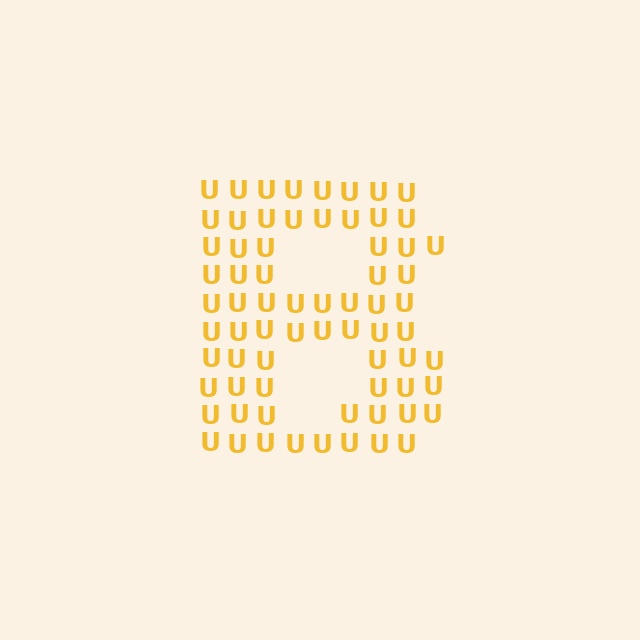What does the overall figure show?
The overall figure shows the letter B.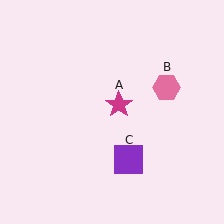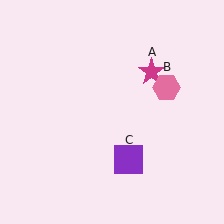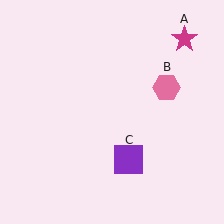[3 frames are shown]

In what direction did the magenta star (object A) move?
The magenta star (object A) moved up and to the right.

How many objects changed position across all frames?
1 object changed position: magenta star (object A).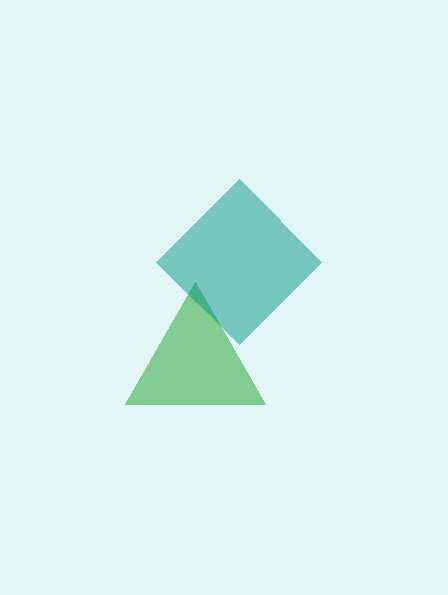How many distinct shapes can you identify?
There are 2 distinct shapes: a green triangle, a teal diamond.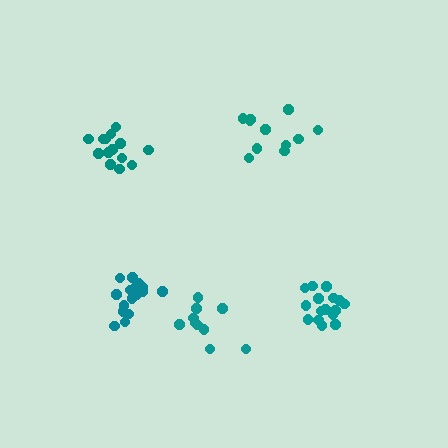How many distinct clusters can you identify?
There are 5 distinct clusters.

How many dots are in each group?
Group 1: 10 dots, Group 2: 11 dots, Group 3: 14 dots, Group 4: 16 dots, Group 5: 16 dots (67 total).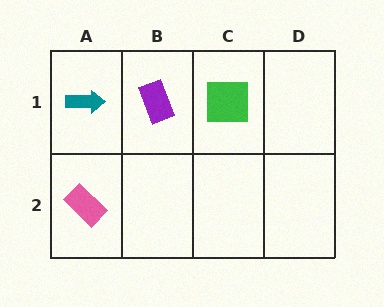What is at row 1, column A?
A teal arrow.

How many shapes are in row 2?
1 shape.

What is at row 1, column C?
A green square.